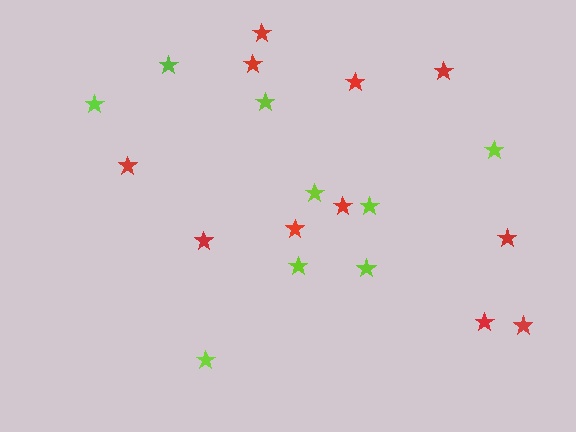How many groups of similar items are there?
There are 2 groups: one group of lime stars (9) and one group of red stars (11).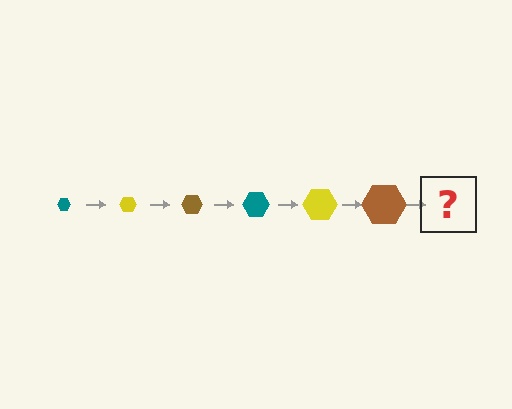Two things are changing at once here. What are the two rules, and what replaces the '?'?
The two rules are that the hexagon grows larger each step and the color cycles through teal, yellow, and brown. The '?' should be a teal hexagon, larger than the previous one.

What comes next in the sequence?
The next element should be a teal hexagon, larger than the previous one.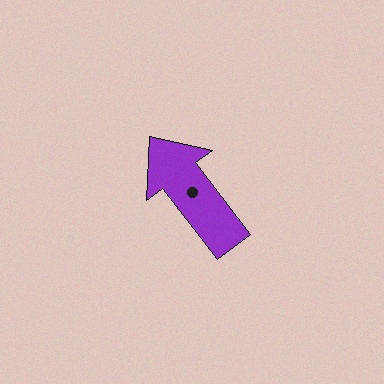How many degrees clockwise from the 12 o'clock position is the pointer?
Approximately 323 degrees.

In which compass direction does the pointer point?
Northwest.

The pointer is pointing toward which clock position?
Roughly 11 o'clock.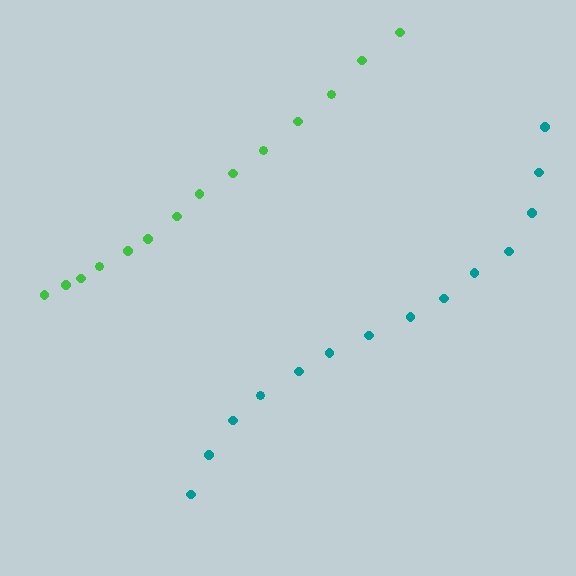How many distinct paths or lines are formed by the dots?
There are 2 distinct paths.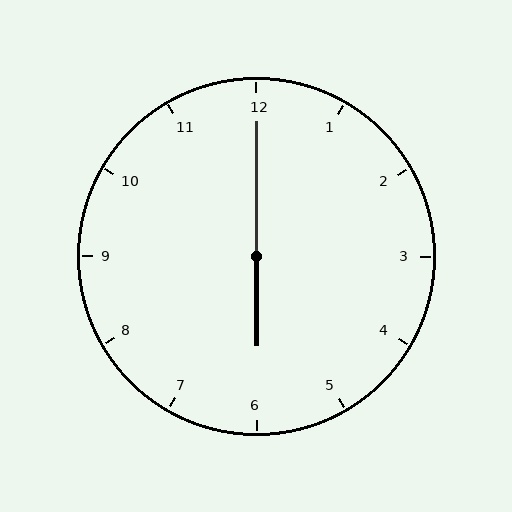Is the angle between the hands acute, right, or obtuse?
It is obtuse.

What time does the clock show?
6:00.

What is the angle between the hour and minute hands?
Approximately 180 degrees.